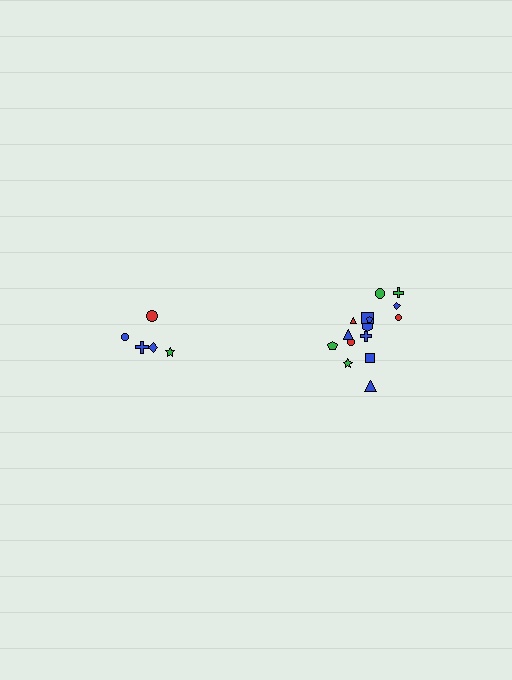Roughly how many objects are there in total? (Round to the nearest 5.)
Roughly 20 objects in total.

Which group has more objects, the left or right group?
The right group.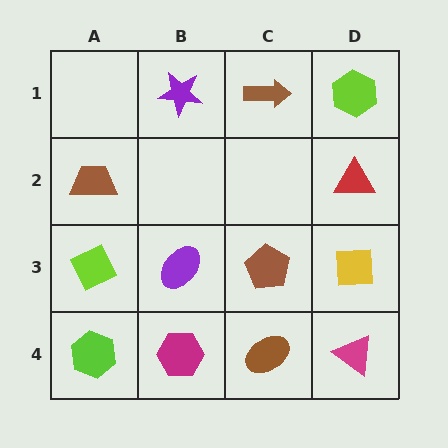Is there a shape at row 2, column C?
No, that cell is empty.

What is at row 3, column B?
A purple ellipse.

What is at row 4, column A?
A lime hexagon.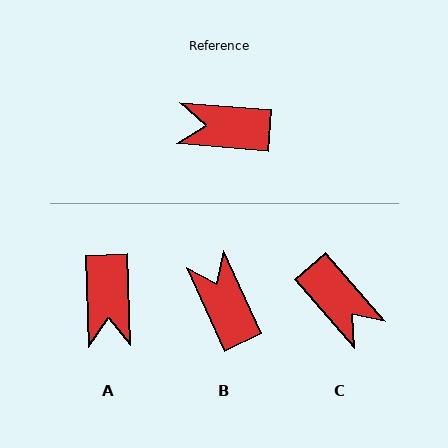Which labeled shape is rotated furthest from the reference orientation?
C, about 136 degrees away.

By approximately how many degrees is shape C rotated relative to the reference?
Approximately 136 degrees counter-clockwise.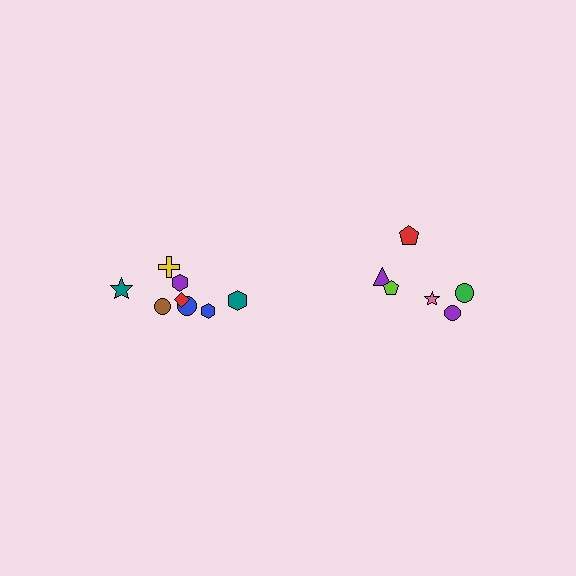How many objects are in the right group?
There are 6 objects.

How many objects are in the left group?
There are 8 objects.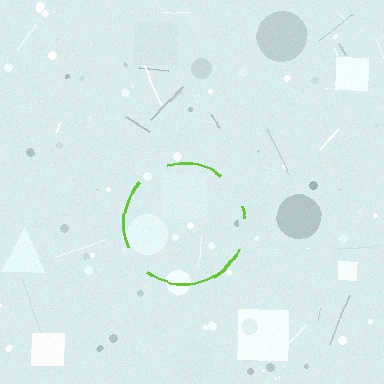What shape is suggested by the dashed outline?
The dashed outline suggests a circle.